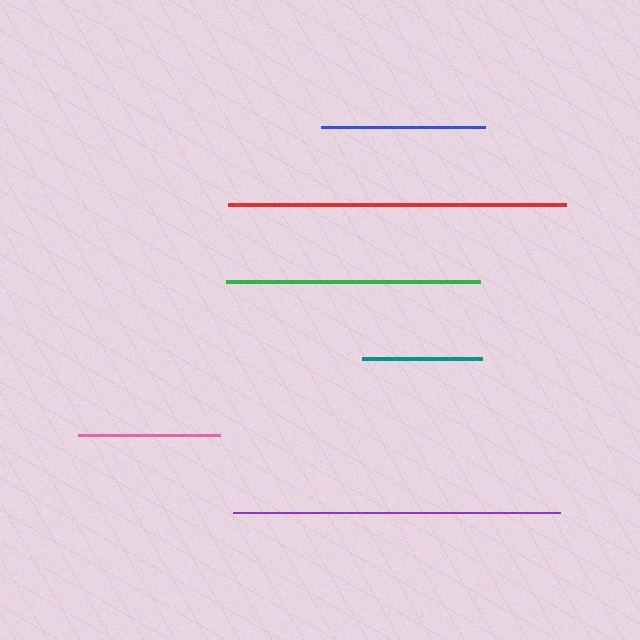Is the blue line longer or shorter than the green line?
The green line is longer than the blue line.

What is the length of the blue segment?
The blue segment is approximately 164 pixels long.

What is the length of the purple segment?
The purple segment is approximately 327 pixels long.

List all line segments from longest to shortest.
From longest to shortest: red, purple, green, blue, pink, teal.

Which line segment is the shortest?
The teal line is the shortest at approximately 120 pixels.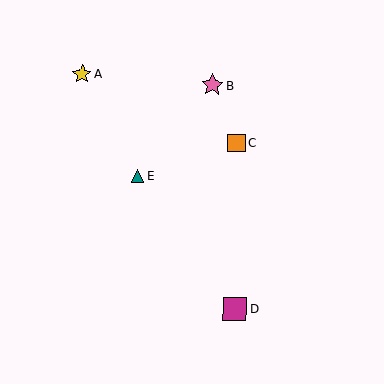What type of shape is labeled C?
Shape C is an orange square.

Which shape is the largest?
The magenta square (labeled D) is the largest.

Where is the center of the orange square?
The center of the orange square is at (237, 143).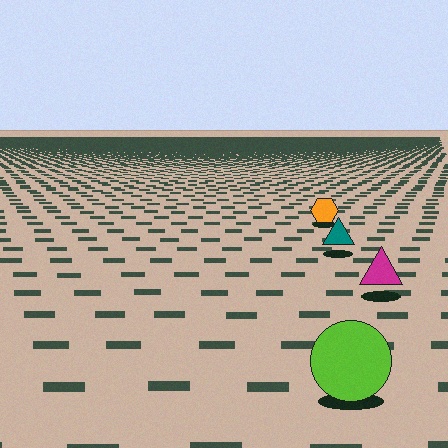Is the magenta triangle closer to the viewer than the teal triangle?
Yes. The magenta triangle is closer — you can tell from the texture gradient: the ground texture is coarser near it.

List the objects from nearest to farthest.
From nearest to farthest: the lime circle, the magenta triangle, the teal triangle, the orange hexagon.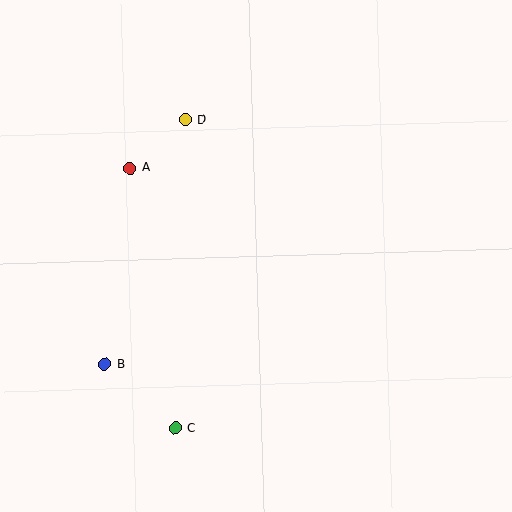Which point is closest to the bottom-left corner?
Point B is closest to the bottom-left corner.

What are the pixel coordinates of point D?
Point D is at (185, 120).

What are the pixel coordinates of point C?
Point C is at (175, 428).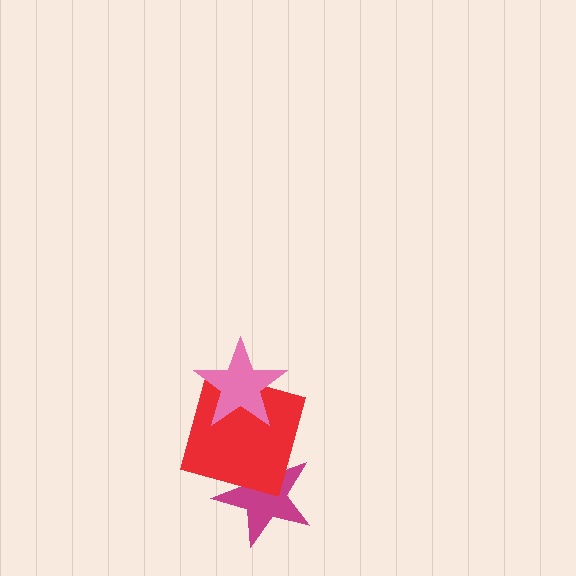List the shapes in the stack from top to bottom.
From top to bottom: the pink star, the red square, the magenta star.